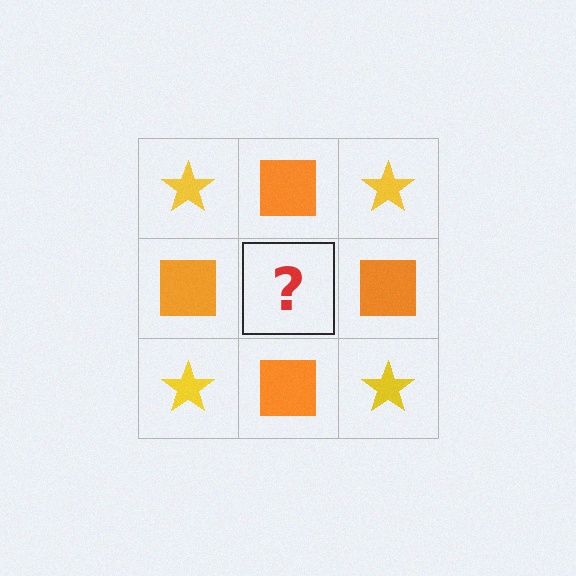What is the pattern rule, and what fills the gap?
The rule is that it alternates yellow star and orange square in a checkerboard pattern. The gap should be filled with a yellow star.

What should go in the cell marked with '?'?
The missing cell should contain a yellow star.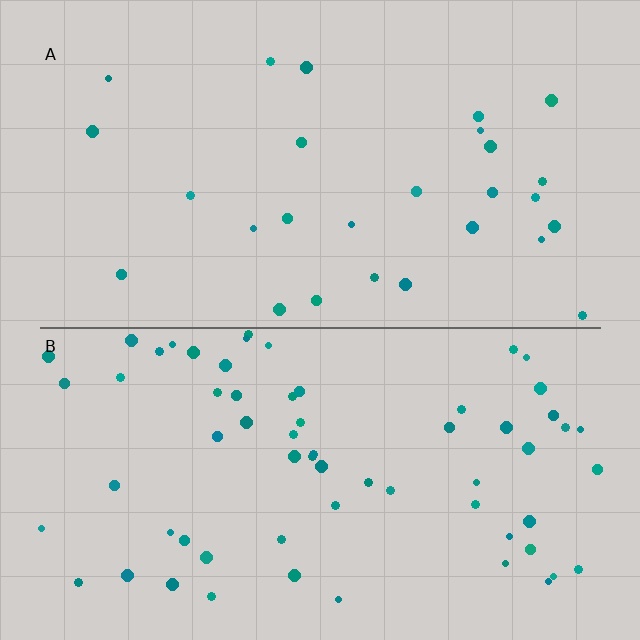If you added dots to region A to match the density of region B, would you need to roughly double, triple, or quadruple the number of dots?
Approximately double.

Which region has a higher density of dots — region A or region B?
B (the bottom).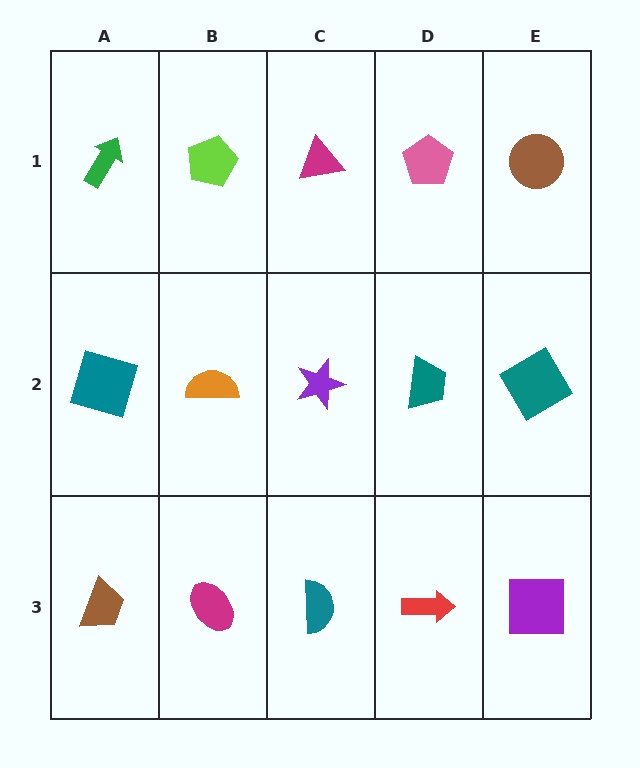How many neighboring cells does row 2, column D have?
4.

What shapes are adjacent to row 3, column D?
A teal trapezoid (row 2, column D), a teal semicircle (row 3, column C), a purple square (row 3, column E).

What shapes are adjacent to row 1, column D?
A teal trapezoid (row 2, column D), a magenta triangle (row 1, column C), a brown circle (row 1, column E).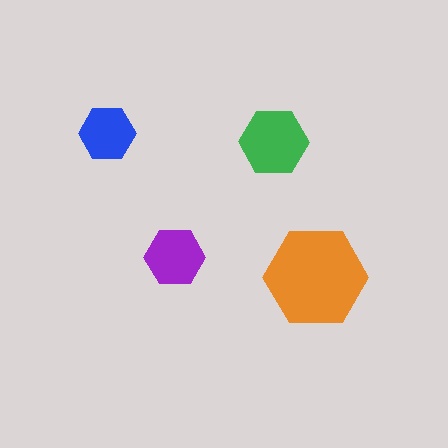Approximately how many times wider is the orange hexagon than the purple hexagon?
About 1.5 times wider.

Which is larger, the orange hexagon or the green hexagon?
The orange one.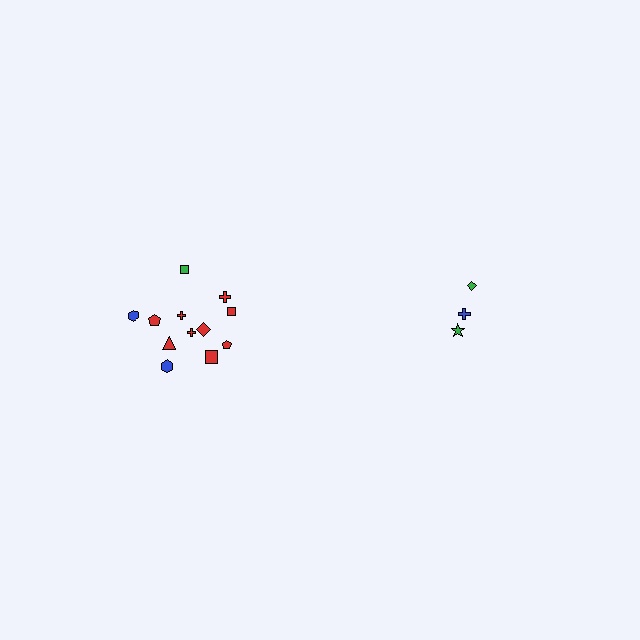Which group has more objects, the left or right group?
The left group.